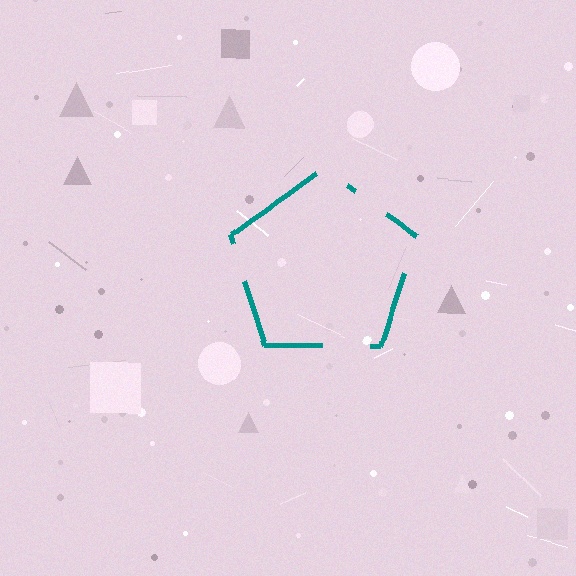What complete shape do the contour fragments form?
The contour fragments form a pentagon.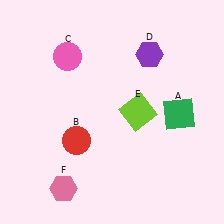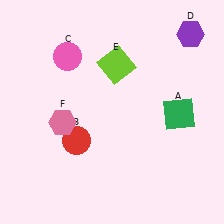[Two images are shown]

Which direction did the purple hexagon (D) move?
The purple hexagon (D) moved right.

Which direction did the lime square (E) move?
The lime square (E) moved up.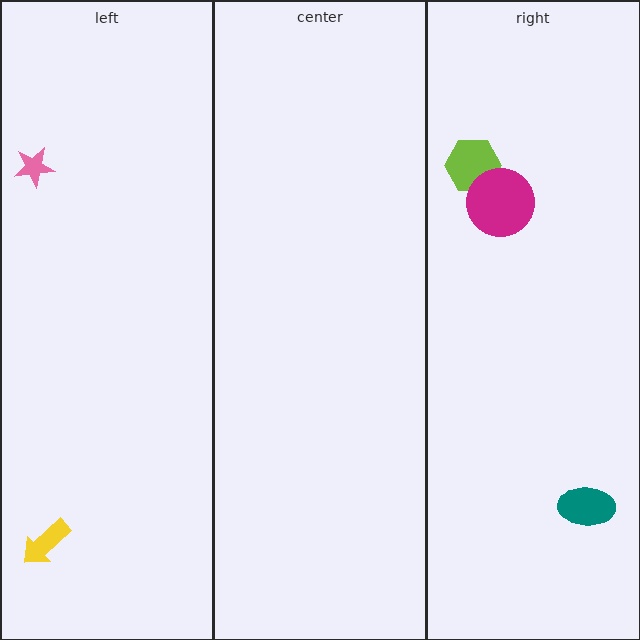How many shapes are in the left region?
2.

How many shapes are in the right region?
3.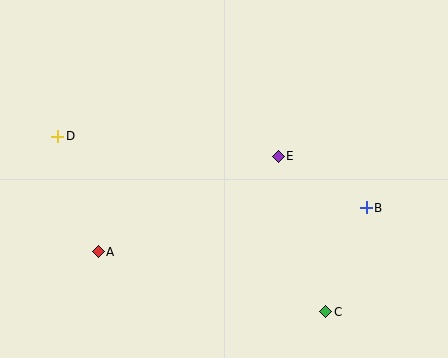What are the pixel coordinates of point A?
Point A is at (98, 252).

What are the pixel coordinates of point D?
Point D is at (58, 136).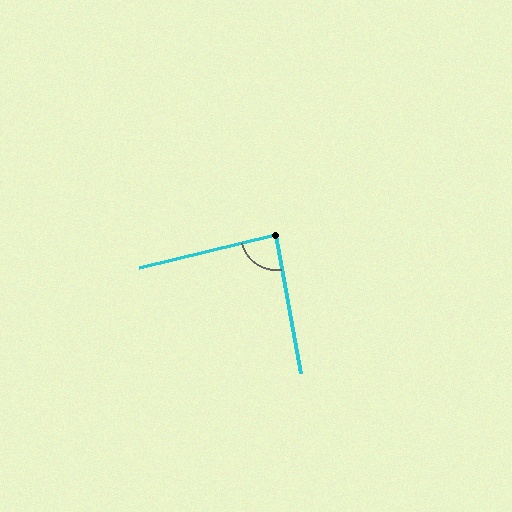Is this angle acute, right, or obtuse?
It is approximately a right angle.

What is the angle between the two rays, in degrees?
Approximately 86 degrees.